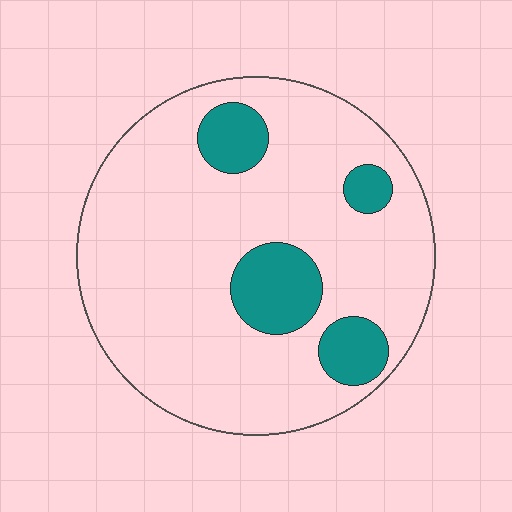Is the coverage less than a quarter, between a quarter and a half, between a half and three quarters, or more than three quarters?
Less than a quarter.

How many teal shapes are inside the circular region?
4.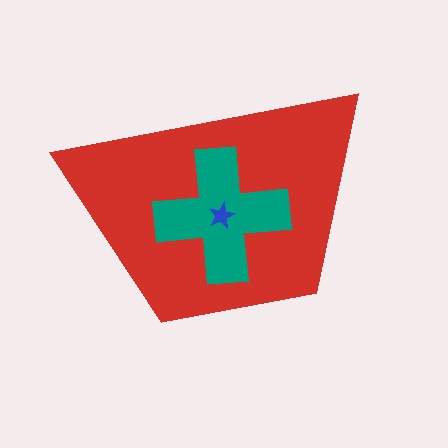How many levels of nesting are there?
3.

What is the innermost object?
The blue star.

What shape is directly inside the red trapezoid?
The teal cross.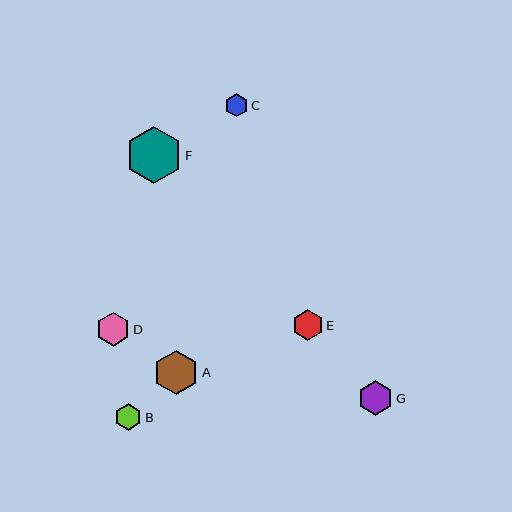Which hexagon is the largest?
Hexagon F is the largest with a size of approximately 57 pixels.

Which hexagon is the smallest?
Hexagon C is the smallest with a size of approximately 24 pixels.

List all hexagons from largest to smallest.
From largest to smallest: F, A, G, D, E, B, C.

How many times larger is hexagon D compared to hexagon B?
Hexagon D is approximately 1.3 times the size of hexagon B.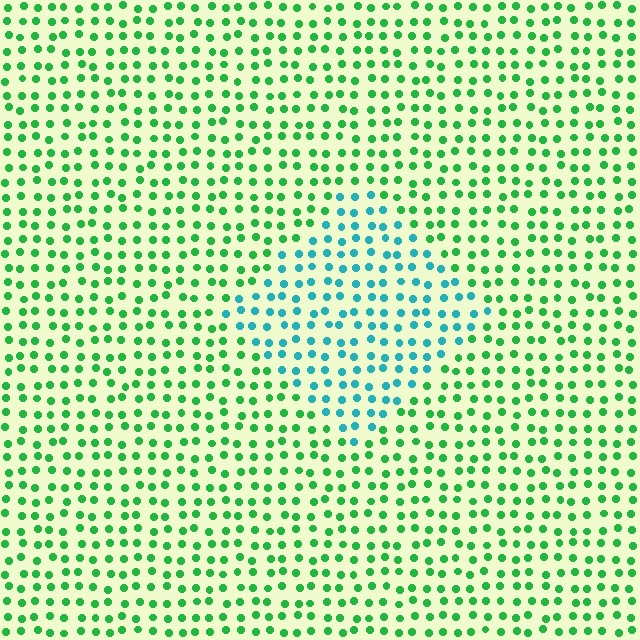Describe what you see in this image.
The image is filled with small green elements in a uniform arrangement. A diamond-shaped region is visible where the elements are tinted to a slightly different hue, forming a subtle color boundary.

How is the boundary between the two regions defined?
The boundary is defined purely by a slight shift in hue (about 50 degrees). Spacing, size, and orientation are identical on both sides.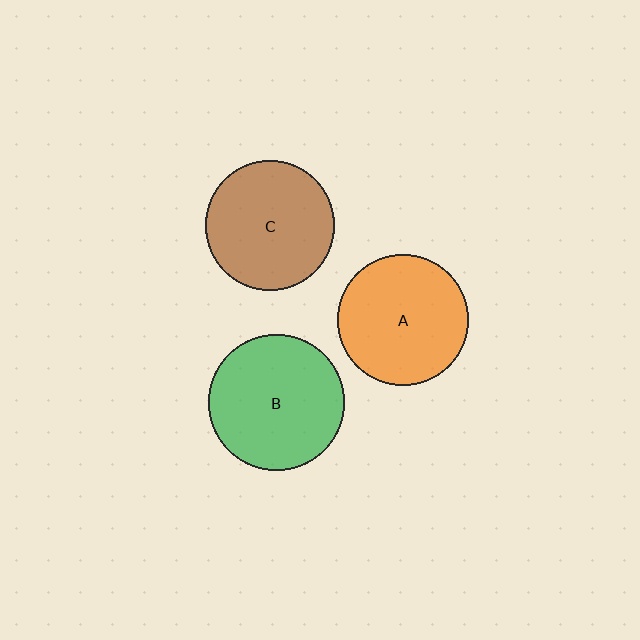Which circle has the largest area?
Circle B (green).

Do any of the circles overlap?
No, none of the circles overlap.